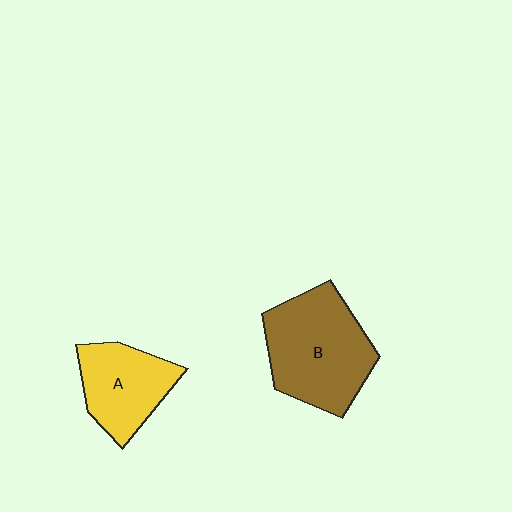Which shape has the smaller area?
Shape A (yellow).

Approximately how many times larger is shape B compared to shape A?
Approximately 1.5 times.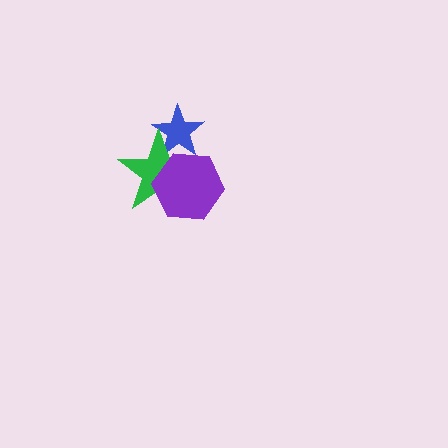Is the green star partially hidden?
Yes, it is partially covered by another shape.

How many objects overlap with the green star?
2 objects overlap with the green star.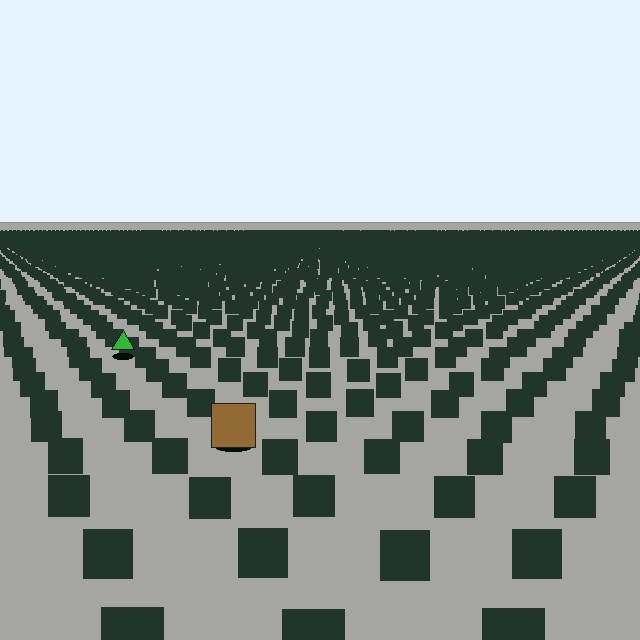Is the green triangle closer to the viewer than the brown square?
No. The brown square is closer — you can tell from the texture gradient: the ground texture is coarser near it.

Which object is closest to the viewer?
The brown square is closest. The texture marks near it are larger and more spread out.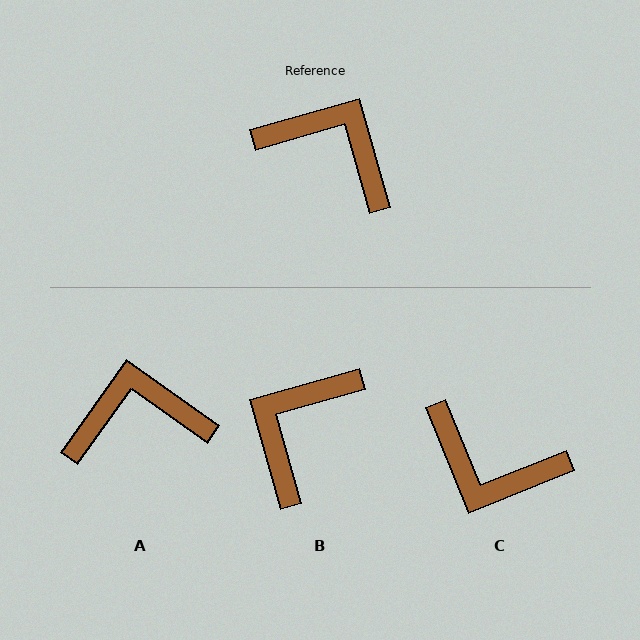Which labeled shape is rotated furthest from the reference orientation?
C, about 174 degrees away.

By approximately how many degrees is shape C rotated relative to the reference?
Approximately 174 degrees clockwise.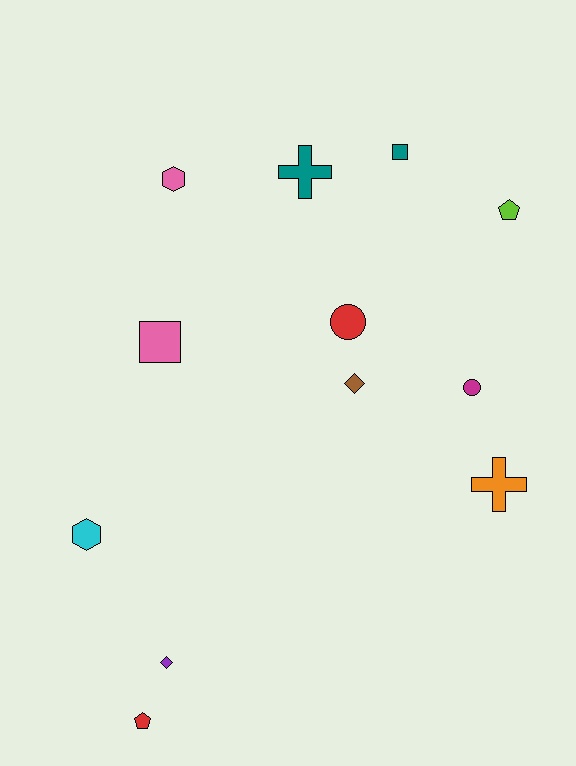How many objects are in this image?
There are 12 objects.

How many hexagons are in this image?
There are 2 hexagons.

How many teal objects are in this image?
There are 2 teal objects.